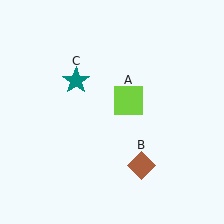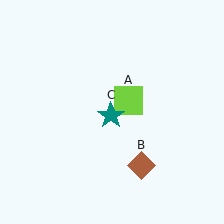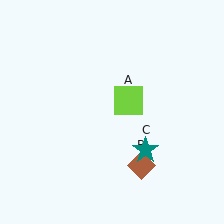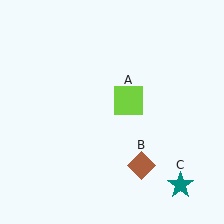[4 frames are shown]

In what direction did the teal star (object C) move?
The teal star (object C) moved down and to the right.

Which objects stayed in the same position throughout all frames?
Lime square (object A) and brown diamond (object B) remained stationary.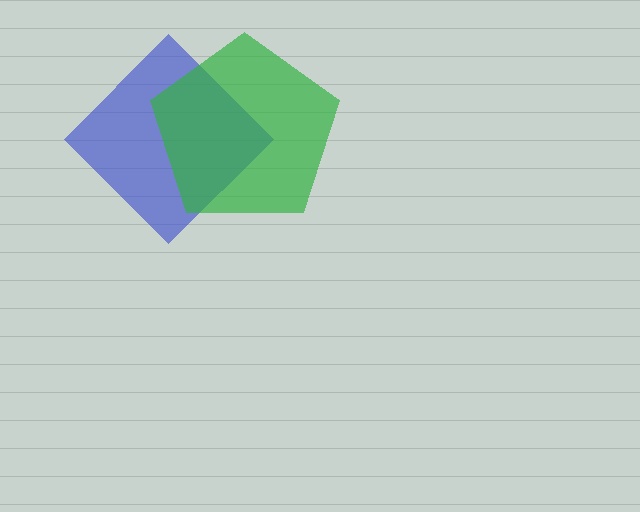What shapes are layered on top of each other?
The layered shapes are: a blue diamond, a green pentagon.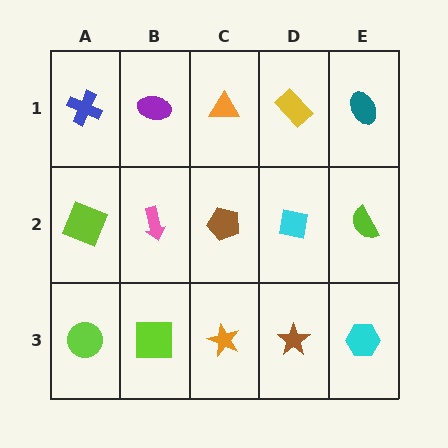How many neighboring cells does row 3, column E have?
2.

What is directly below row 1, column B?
A pink arrow.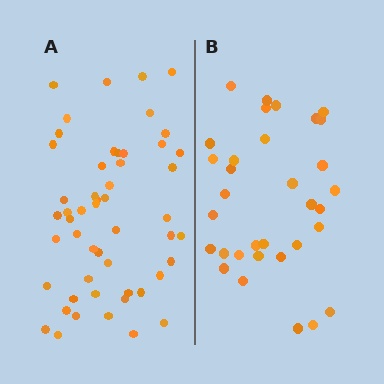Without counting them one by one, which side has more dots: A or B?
Region A (the left region) has more dots.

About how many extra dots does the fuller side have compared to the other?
Region A has approximately 20 more dots than region B.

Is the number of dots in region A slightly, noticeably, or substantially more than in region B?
Region A has substantially more. The ratio is roughly 1.6 to 1.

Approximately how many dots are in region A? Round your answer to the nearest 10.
About 50 dots. (The exact count is 52, which rounds to 50.)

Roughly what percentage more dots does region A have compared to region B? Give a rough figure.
About 60% more.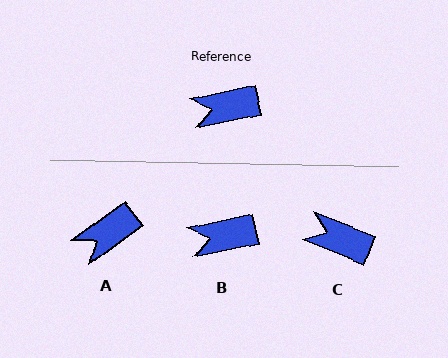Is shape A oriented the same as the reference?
No, it is off by about 24 degrees.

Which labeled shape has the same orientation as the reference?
B.